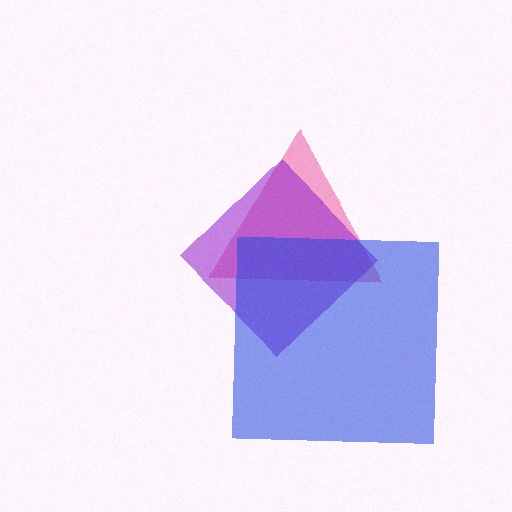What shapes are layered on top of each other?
The layered shapes are: a pink triangle, a purple diamond, a blue square.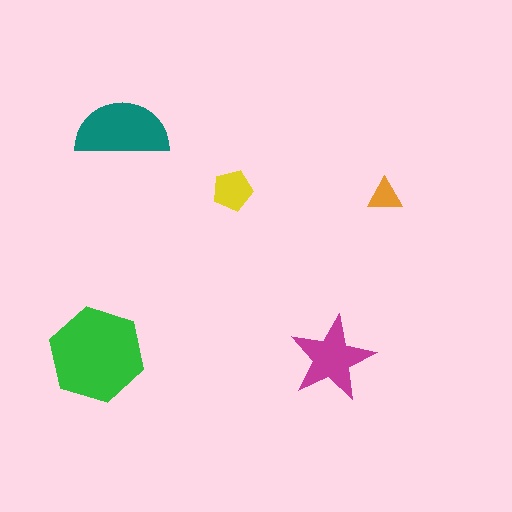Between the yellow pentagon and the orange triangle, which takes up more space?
The yellow pentagon.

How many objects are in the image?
There are 5 objects in the image.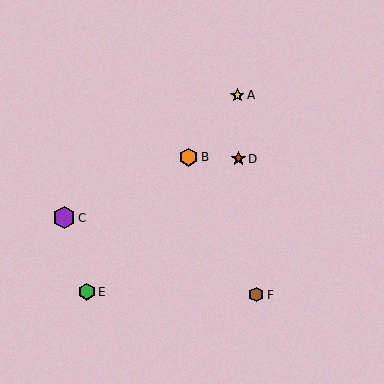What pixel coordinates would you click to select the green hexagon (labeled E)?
Click at (87, 292) to select the green hexagon E.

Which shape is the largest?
The purple hexagon (labeled C) is the largest.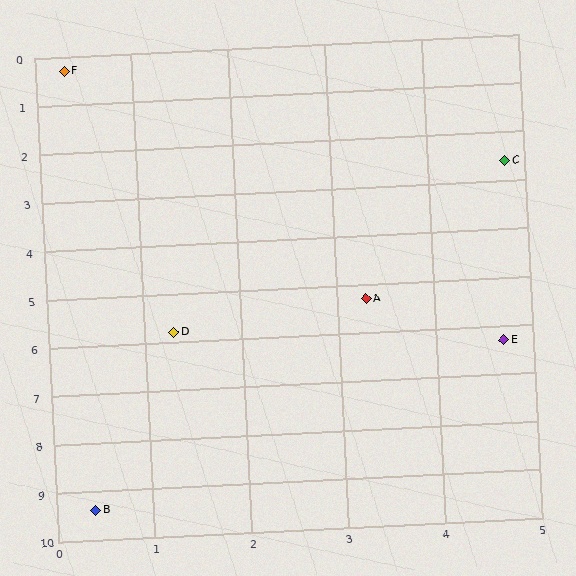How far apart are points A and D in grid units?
Points A and D are about 2.1 grid units apart.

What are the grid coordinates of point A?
Point A is at approximately (3.3, 5.3).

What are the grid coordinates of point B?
Point B is at approximately (0.4, 9.4).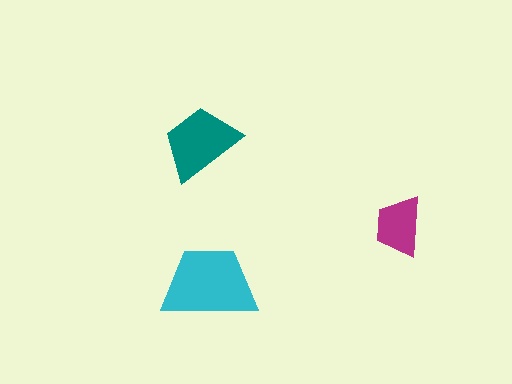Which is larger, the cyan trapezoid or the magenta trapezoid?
The cyan one.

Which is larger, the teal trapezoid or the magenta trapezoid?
The teal one.